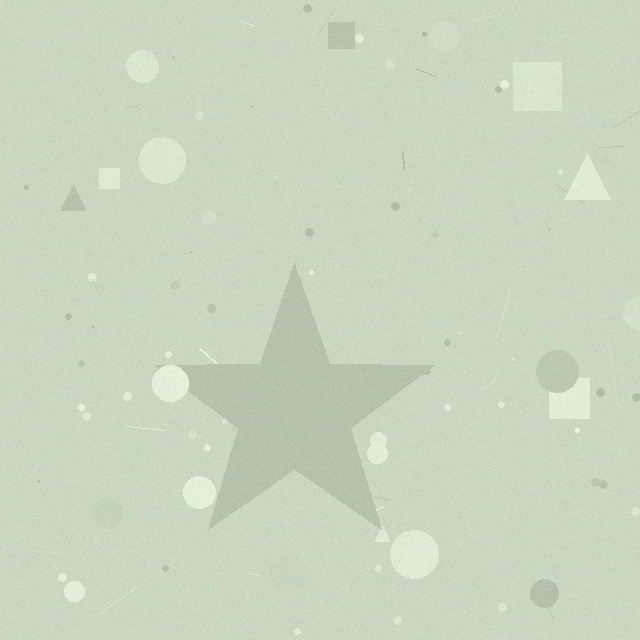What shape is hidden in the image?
A star is hidden in the image.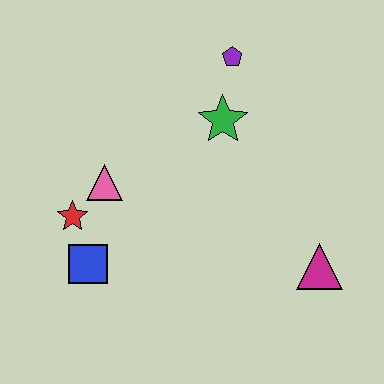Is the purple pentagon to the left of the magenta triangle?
Yes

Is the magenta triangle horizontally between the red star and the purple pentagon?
No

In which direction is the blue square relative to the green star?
The blue square is below the green star.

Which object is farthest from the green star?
The blue square is farthest from the green star.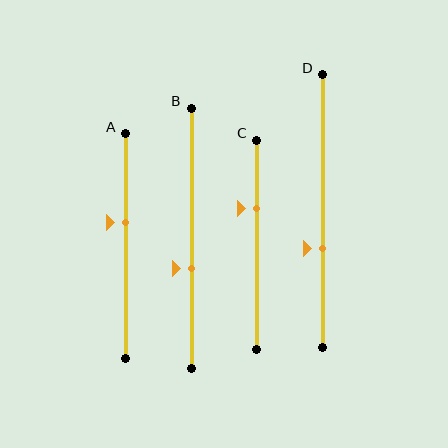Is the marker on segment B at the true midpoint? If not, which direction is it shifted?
No, the marker on segment B is shifted downward by about 12% of the segment length.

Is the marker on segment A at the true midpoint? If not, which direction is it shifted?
No, the marker on segment A is shifted upward by about 11% of the segment length.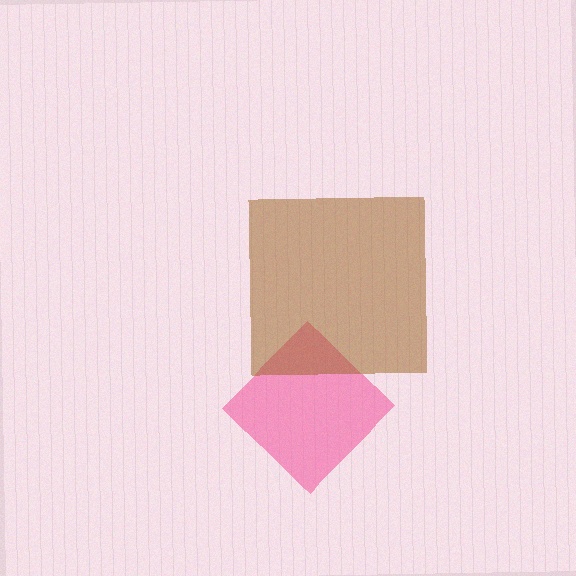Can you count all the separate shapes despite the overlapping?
Yes, there are 2 separate shapes.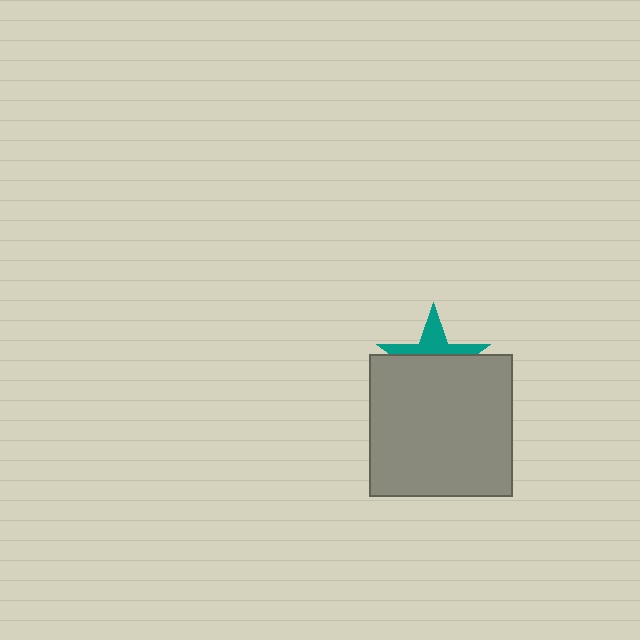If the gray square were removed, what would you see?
You would see the complete teal star.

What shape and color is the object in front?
The object in front is a gray square.